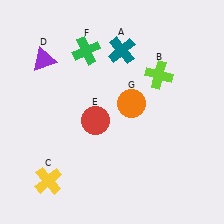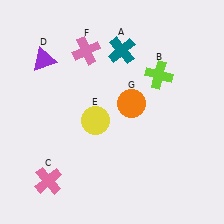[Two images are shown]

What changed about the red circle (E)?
In Image 1, E is red. In Image 2, it changed to yellow.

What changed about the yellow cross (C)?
In Image 1, C is yellow. In Image 2, it changed to pink.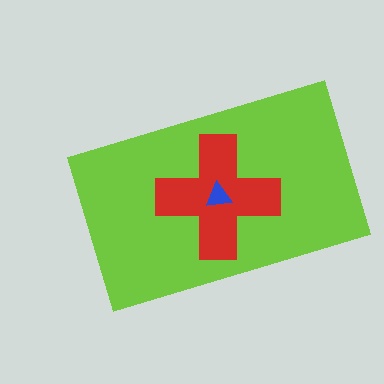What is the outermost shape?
The lime rectangle.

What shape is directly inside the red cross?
The blue triangle.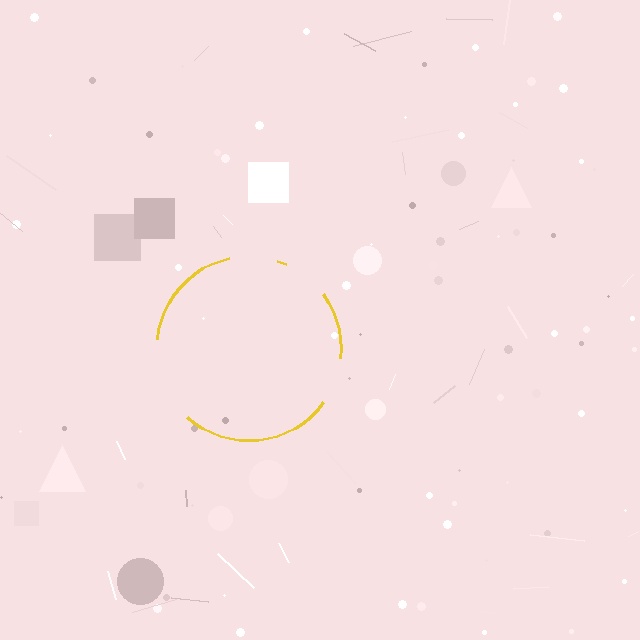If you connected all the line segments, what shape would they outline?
They would outline a circle.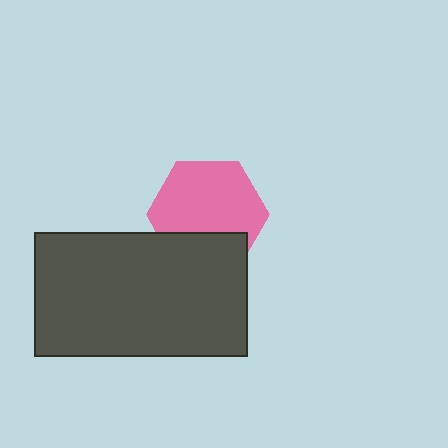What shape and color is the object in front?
The object in front is a dark gray rectangle.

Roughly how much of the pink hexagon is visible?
Most of it is visible (roughly 70%).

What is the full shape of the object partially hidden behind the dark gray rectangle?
The partially hidden object is a pink hexagon.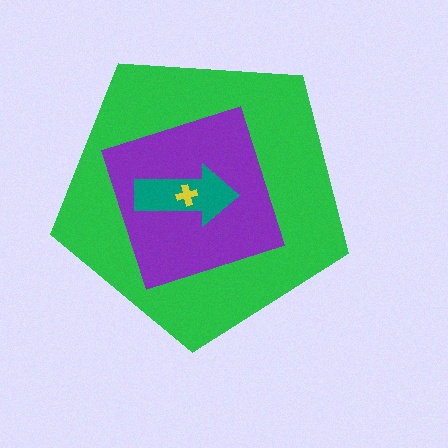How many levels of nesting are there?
4.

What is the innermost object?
The yellow cross.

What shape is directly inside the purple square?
The teal arrow.